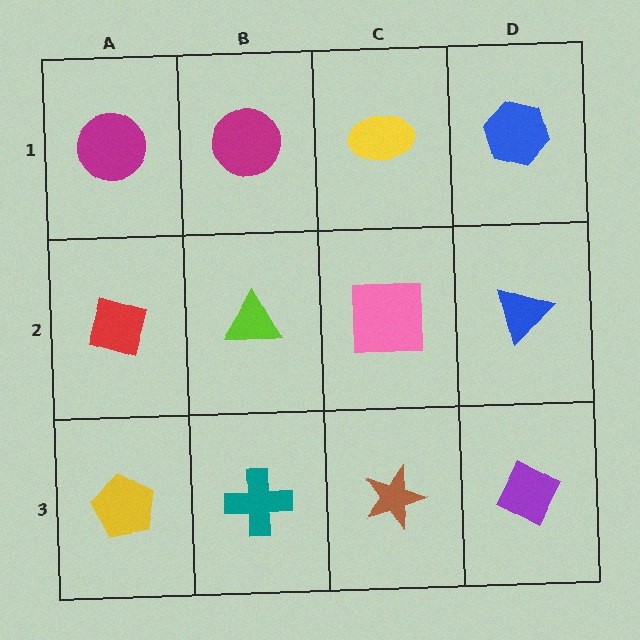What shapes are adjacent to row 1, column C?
A pink square (row 2, column C), a magenta circle (row 1, column B), a blue hexagon (row 1, column D).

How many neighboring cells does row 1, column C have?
3.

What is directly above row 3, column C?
A pink square.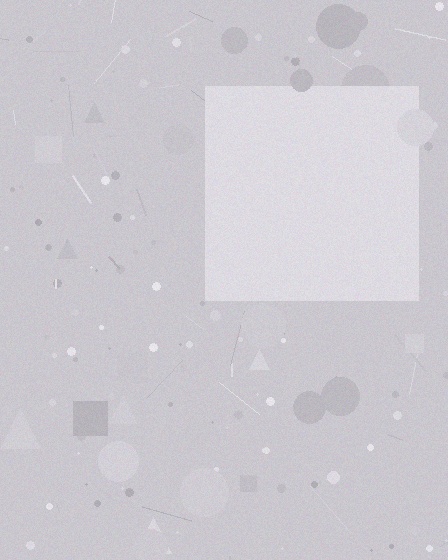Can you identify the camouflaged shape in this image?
The camouflaged shape is a square.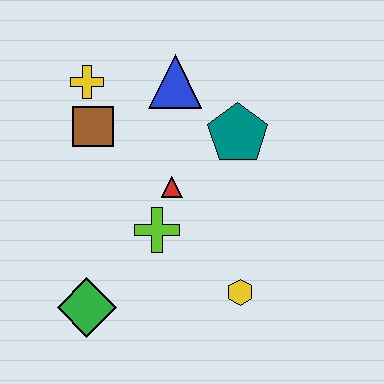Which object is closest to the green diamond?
The lime cross is closest to the green diamond.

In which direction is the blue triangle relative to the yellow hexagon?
The blue triangle is above the yellow hexagon.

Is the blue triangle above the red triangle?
Yes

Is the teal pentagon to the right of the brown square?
Yes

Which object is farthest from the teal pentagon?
The green diamond is farthest from the teal pentagon.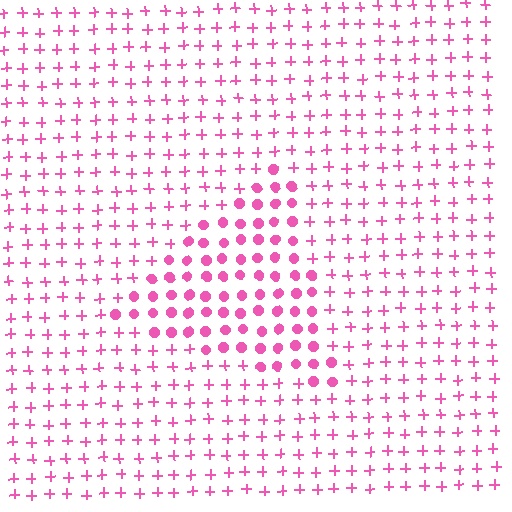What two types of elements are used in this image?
The image uses circles inside the triangle region and plus signs outside it.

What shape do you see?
I see a triangle.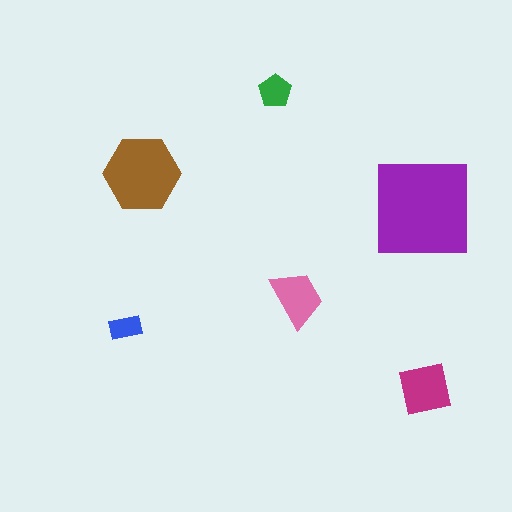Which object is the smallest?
The blue rectangle.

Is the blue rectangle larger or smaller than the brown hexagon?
Smaller.